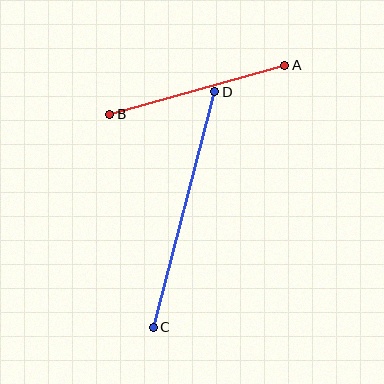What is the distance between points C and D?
The distance is approximately 243 pixels.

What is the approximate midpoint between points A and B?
The midpoint is at approximately (197, 90) pixels.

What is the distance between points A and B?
The distance is approximately 182 pixels.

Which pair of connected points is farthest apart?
Points C and D are farthest apart.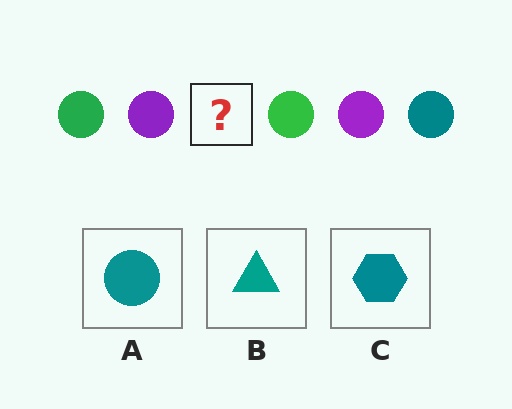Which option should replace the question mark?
Option A.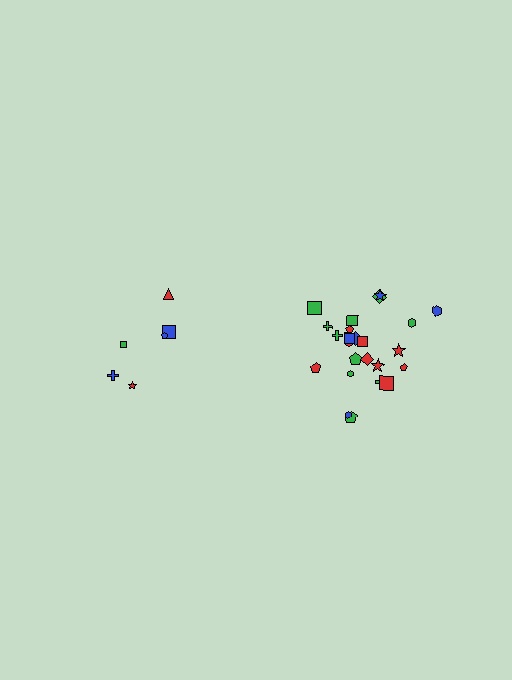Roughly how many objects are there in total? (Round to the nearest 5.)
Roughly 30 objects in total.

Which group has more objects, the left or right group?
The right group.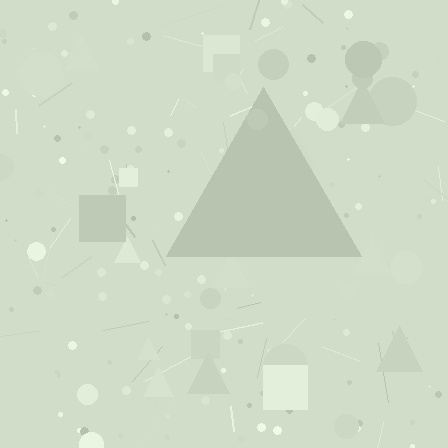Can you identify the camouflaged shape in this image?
The camouflaged shape is a triangle.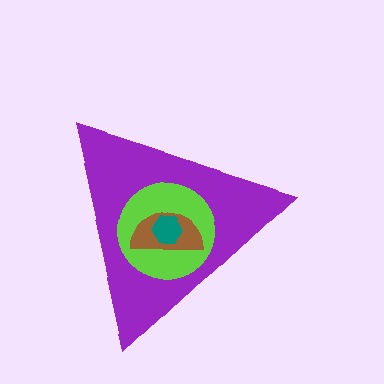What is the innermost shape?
The teal hexagon.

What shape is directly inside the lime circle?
The brown semicircle.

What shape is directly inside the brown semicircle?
The teal hexagon.